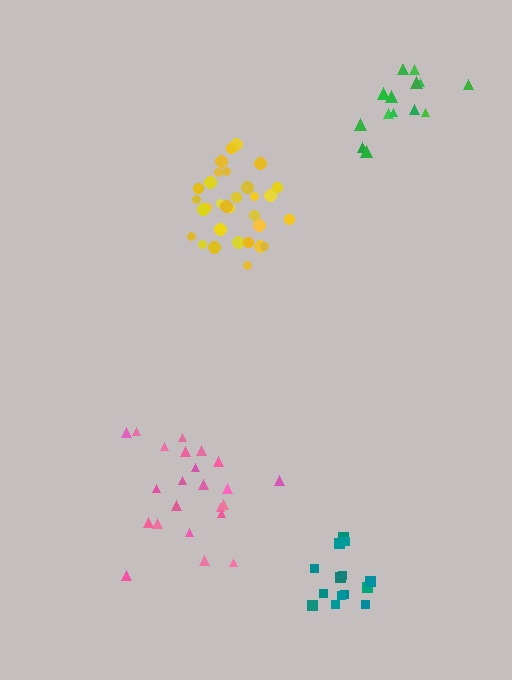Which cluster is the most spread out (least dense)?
Pink.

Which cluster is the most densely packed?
Yellow.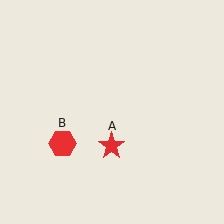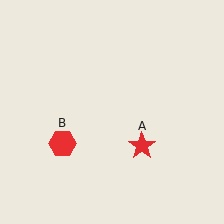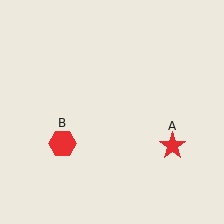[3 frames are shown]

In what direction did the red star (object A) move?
The red star (object A) moved right.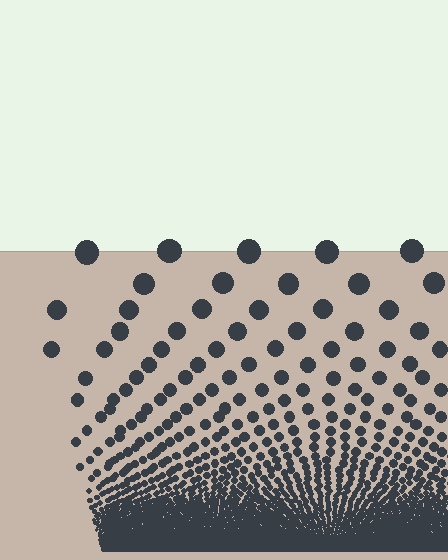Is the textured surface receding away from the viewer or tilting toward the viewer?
The surface appears to tilt toward the viewer. Texture elements get larger and sparser toward the top.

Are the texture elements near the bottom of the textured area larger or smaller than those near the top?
Smaller. The gradient is inverted — elements near the bottom are smaller and denser.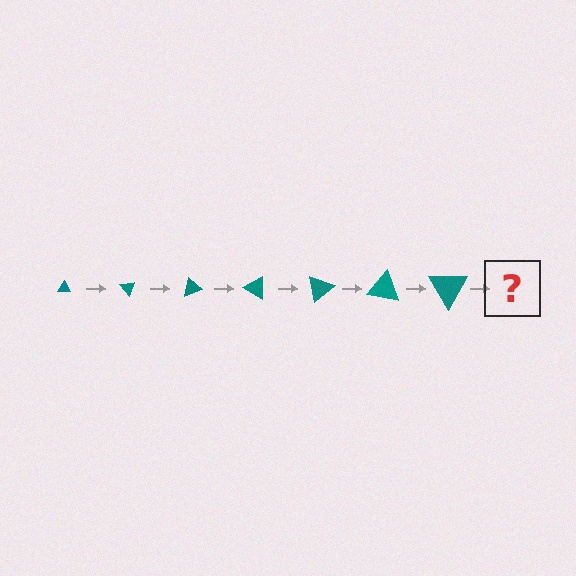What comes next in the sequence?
The next element should be a triangle, larger than the previous one and rotated 350 degrees from the start.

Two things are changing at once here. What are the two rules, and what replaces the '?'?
The two rules are that the triangle grows larger each step and it rotates 50 degrees each step. The '?' should be a triangle, larger than the previous one and rotated 350 degrees from the start.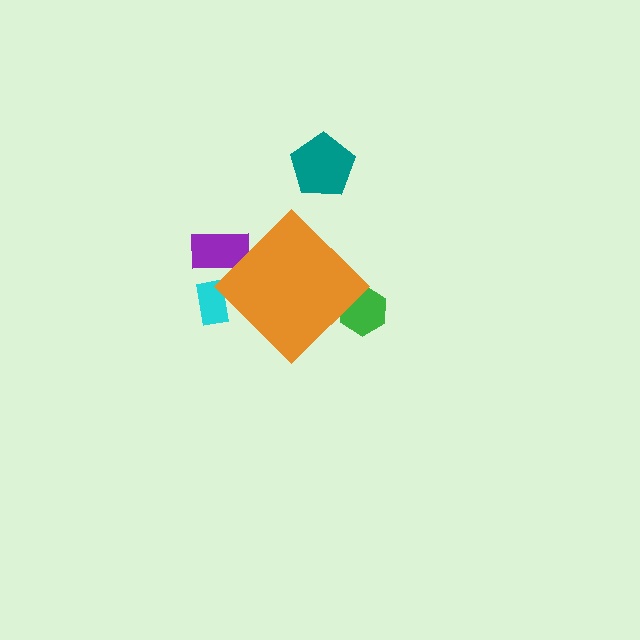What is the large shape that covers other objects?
An orange diamond.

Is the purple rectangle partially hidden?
Yes, the purple rectangle is partially hidden behind the orange diamond.